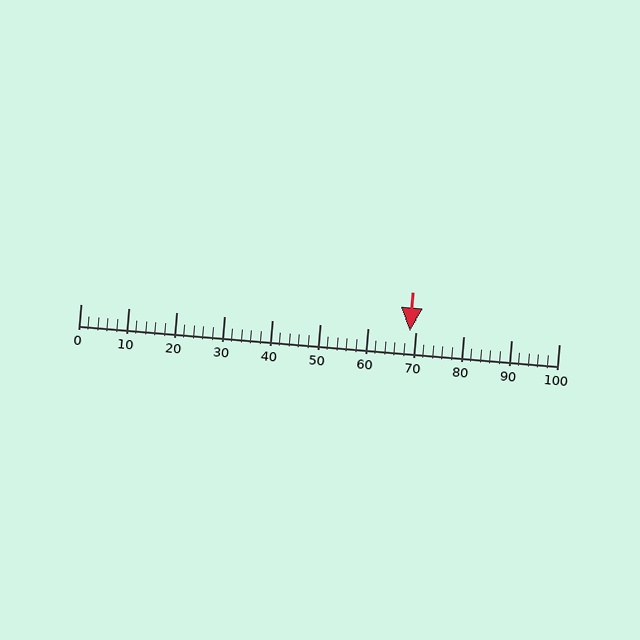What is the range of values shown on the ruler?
The ruler shows values from 0 to 100.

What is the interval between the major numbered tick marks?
The major tick marks are spaced 10 units apart.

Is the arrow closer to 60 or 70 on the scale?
The arrow is closer to 70.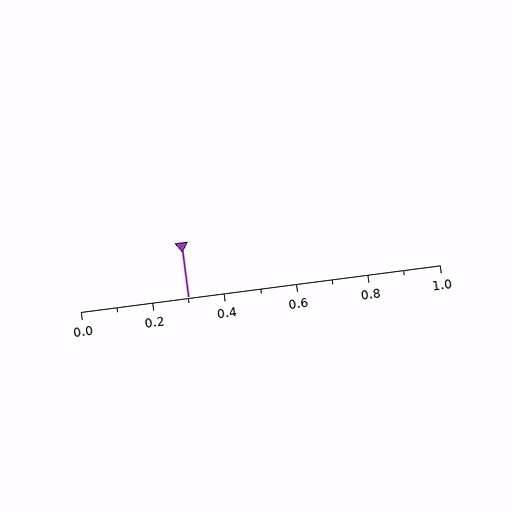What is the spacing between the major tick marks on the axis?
The major ticks are spaced 0.2 apart.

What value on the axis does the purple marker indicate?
The marker indicates approximately 0.3.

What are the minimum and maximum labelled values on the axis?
The axis runs from 0.0 to 1.0.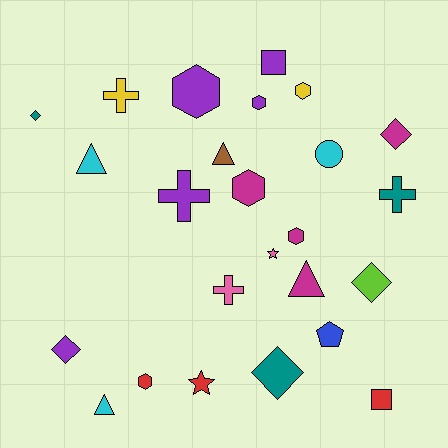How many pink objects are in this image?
There are 2 pink objects.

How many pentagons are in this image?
There is 1 pentagon.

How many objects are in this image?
There are 25 objects.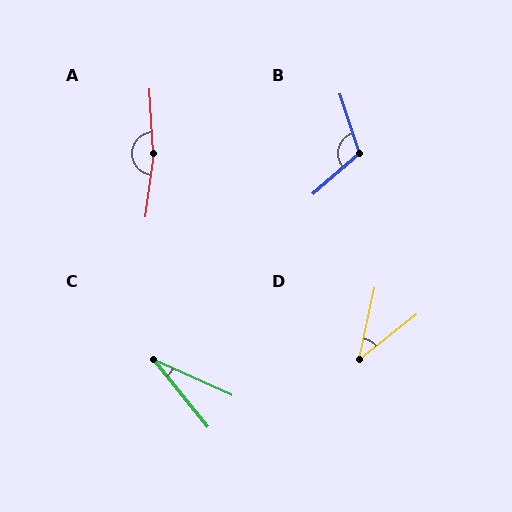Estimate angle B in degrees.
Approximately 113 degrees.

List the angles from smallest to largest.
C (27°), D (40°), B (113°), A (169°).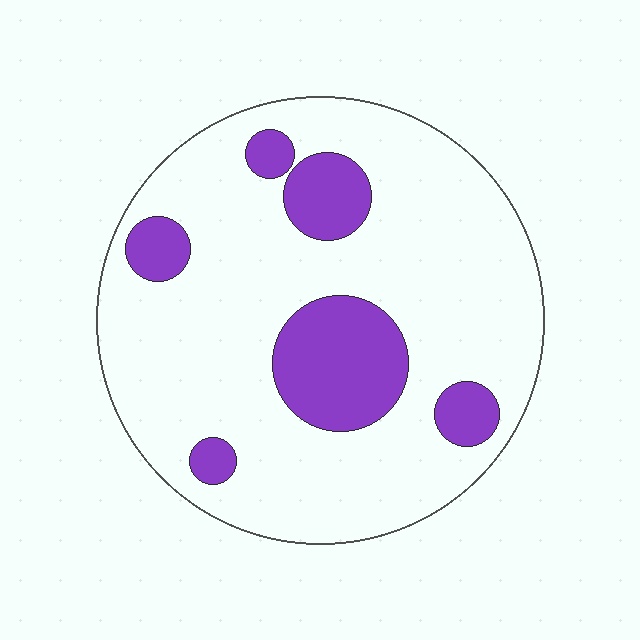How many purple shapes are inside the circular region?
6.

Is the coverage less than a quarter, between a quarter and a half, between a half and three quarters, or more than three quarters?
Less than a quarter.